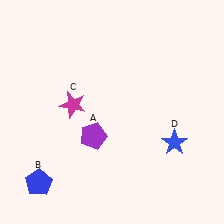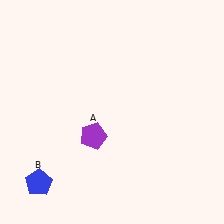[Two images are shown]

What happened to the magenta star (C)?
The magenta star (C) was removed in Image 2. It was in the top-left area of Image 1.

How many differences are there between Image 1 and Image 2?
There are 2 differences between the two images.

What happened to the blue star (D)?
The blue star (D) was removed in Image 2. It was in the bottom-right area of Image 1.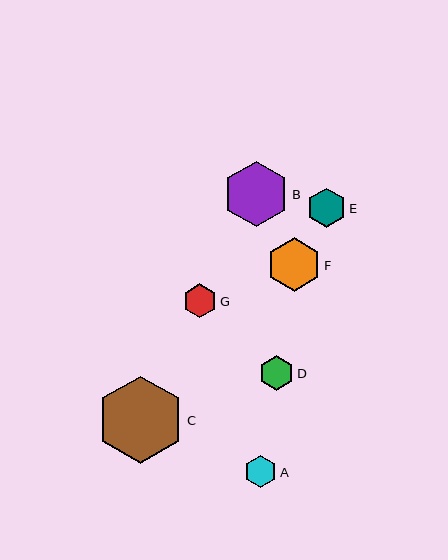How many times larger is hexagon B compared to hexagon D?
Hexagon B is approximately 1.8 times the size of hexagon D.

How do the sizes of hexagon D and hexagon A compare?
Hexagon D and hexagon A are approximately the same size.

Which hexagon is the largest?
Hexagon C is the largest with a size of approximately 87 pixels.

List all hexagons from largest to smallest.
From largest to smallest: C, B, F, E, D, G, A.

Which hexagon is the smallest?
Hexagon A is the smallest with a size of approximately 33 pixels.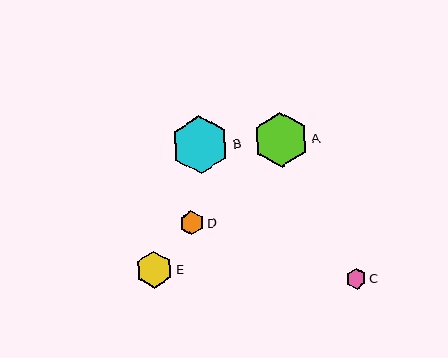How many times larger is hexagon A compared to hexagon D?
Hexagon A is approximately 2.3 times the size of hexagon D.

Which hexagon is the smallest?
Hexagon C is the smallest with a size of approximately 21 pixels.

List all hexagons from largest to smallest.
From largest to smallest: B, A, E, D, C.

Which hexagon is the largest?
Hexagon B is the largest with a size of approximately 58 pixels.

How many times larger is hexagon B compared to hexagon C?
Hexagon B is approximately 2.8 times the size of hexagon C.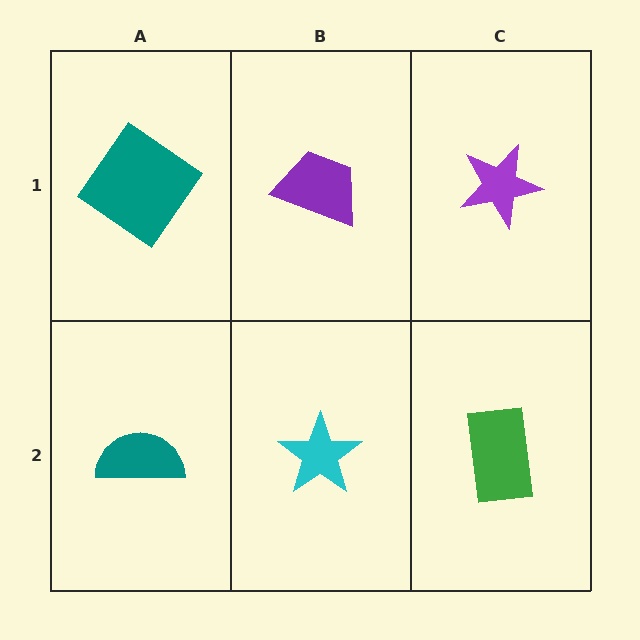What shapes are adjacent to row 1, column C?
A green rectangle (row 2, column C), a purple trapezoid (row 1, column B).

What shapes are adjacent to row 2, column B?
A purple trapezoid (row 1, column B), a teal semicircle (row 2, column A), a green rectangle (row 2, column C).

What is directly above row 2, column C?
A purple star.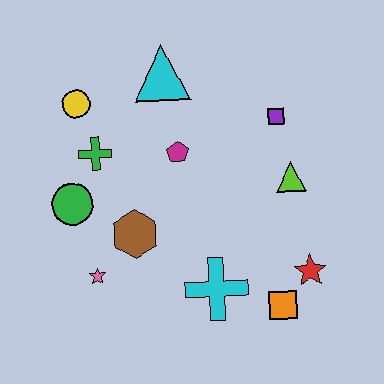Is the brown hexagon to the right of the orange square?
No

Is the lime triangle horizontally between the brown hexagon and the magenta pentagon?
No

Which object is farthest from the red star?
The yellow circle is farthest from the red star.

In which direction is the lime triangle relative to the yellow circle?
The lime triangle is to the right of the yellow circle.